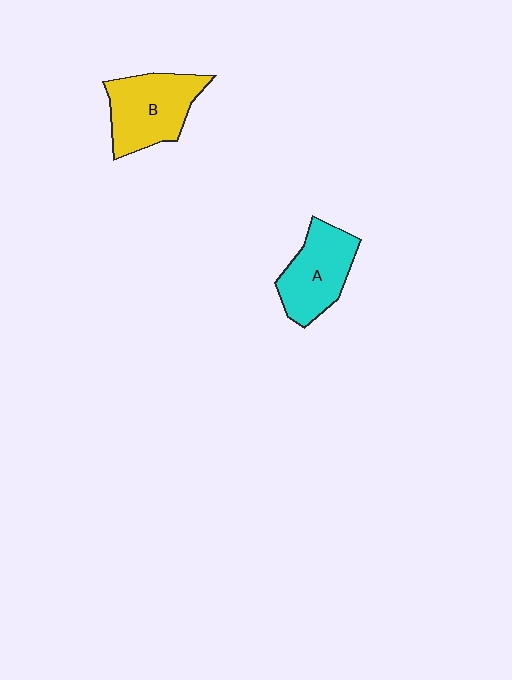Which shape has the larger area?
Shape B (yellow).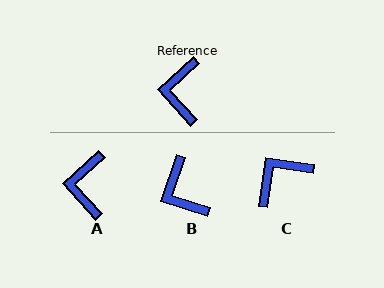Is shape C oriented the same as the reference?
No, it is off by about 51 degrees.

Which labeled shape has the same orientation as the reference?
A.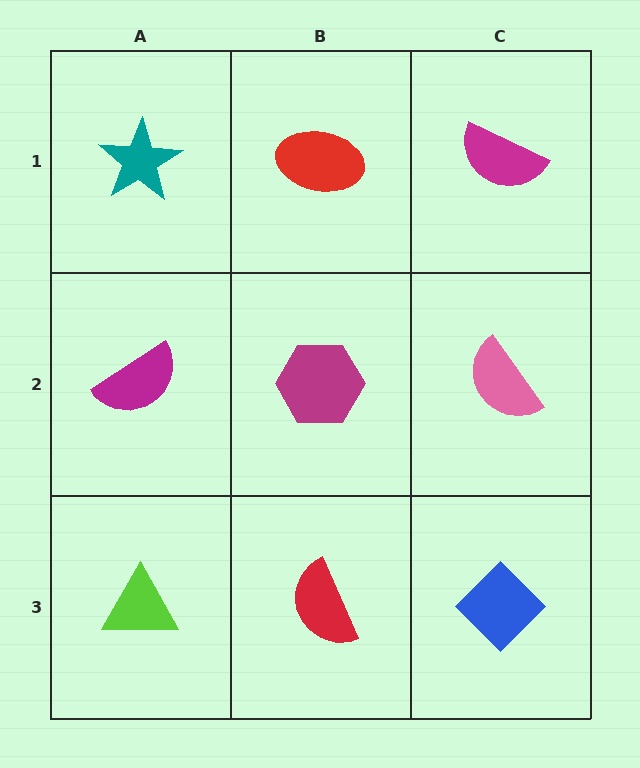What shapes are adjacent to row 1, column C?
A pink semicircle (row 2, column C), a red ellipse (row 1, column B).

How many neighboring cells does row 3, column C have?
2.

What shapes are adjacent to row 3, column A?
A magenta semicircle (row 2, column A), a red semicircle (row 3, column B).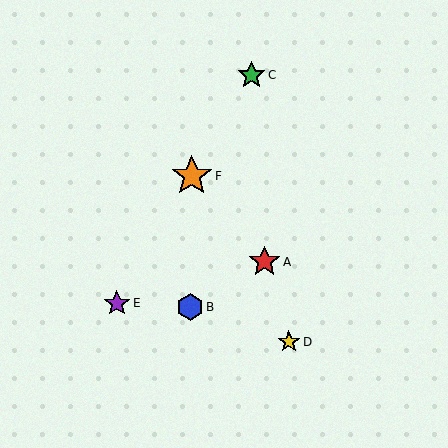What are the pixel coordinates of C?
Object C is at (252, 75).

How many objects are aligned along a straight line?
3 objects (C, E, F) are aligned along a straight line.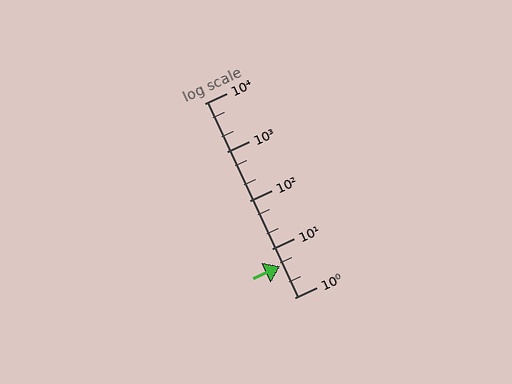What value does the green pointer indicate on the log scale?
The pointer indicates approximately 4.4.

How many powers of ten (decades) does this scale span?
The scale spans 4 decades, from 1 to 10000.